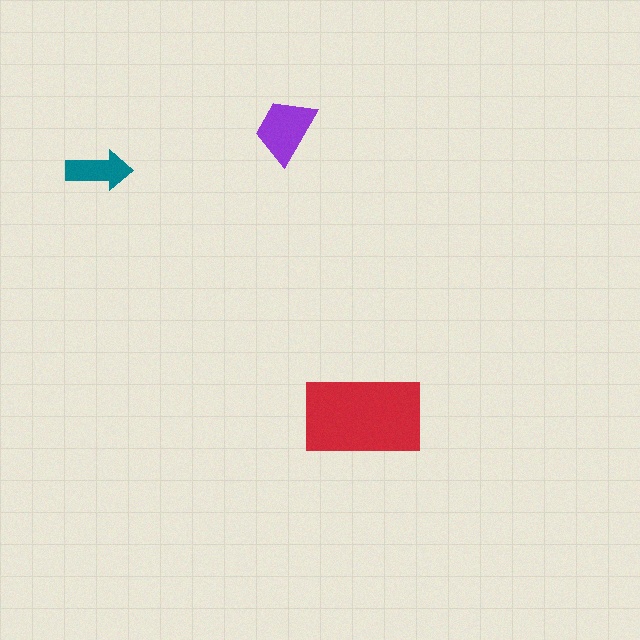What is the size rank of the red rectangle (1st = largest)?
1st.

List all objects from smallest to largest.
The teal arrow, the purple trapezoid, the red rectangle.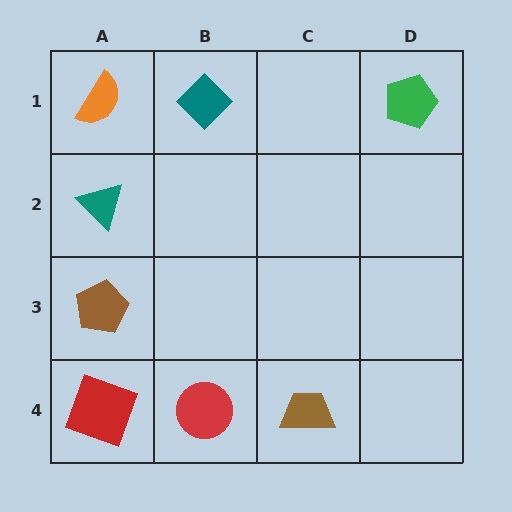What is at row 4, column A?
A red square.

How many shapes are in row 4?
3 shapes.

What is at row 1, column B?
A teal diamond.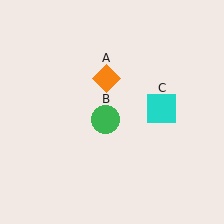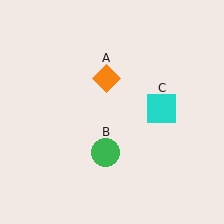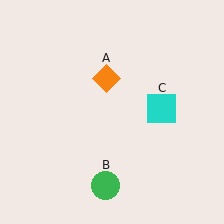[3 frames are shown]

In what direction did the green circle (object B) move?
The green circle (object B) moved down.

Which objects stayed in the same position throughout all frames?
Orange diamond (object A) and cyan square (object C) remained stationary.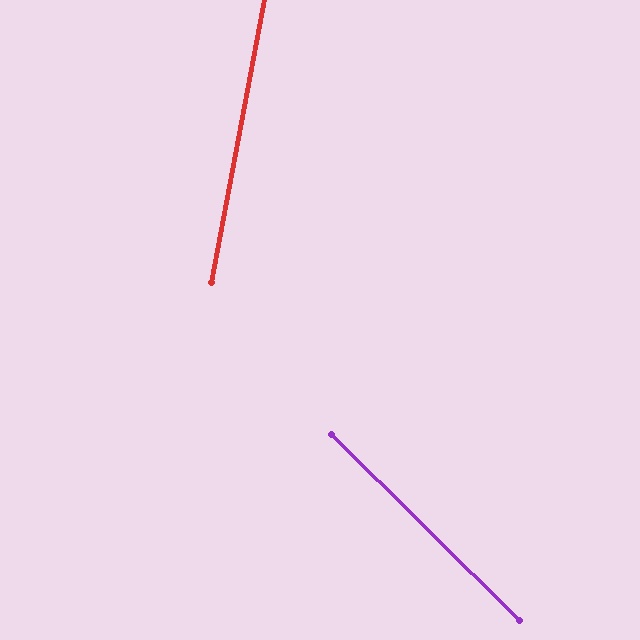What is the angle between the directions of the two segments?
Approximately 56 degrees.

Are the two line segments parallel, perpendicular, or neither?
Neither parallel nor perpendicular — they differ by about 56°.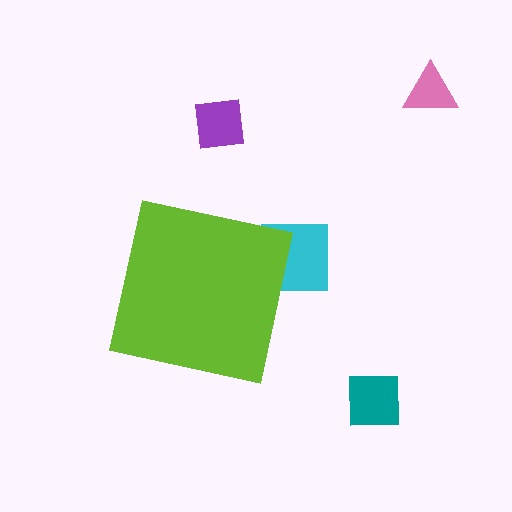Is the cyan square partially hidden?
Yes, the cyan square is partially hidden behind the lime square.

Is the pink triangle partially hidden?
No, the pink triangle is fully visible.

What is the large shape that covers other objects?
A lime square.